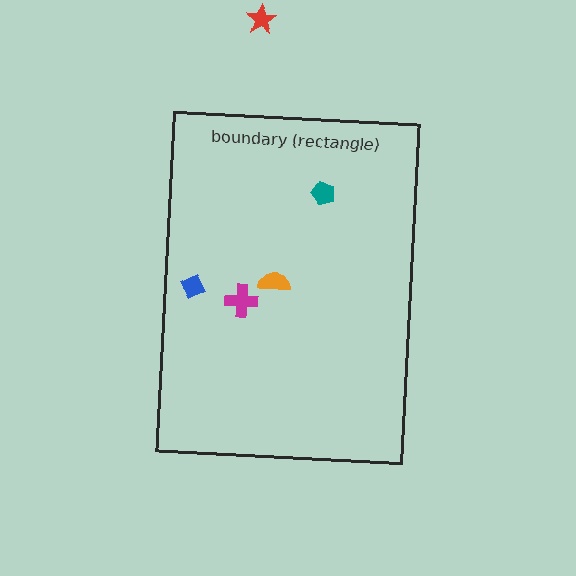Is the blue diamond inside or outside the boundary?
Inside.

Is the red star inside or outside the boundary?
Outside.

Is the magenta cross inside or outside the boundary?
Inside.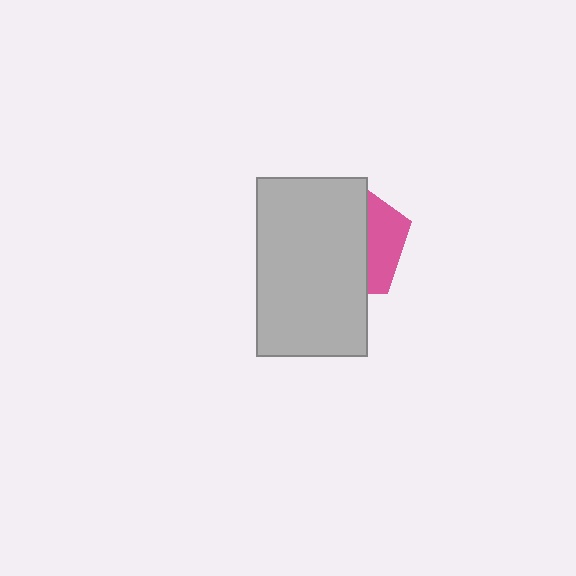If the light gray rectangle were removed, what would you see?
You would see the complete pink pentagon.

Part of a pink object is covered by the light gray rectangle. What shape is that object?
It is a pentagon.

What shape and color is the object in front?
The object in front is a light gray rectangle.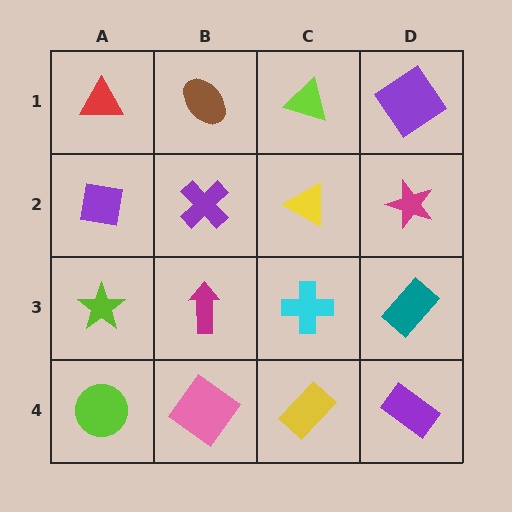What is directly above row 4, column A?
A lime star.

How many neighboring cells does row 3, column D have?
3.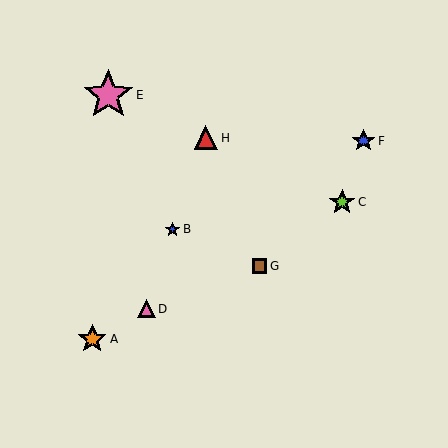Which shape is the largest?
The pink star (labeled E) is the largest.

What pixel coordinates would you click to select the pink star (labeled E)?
Click at (108, 95) to select the pink star E.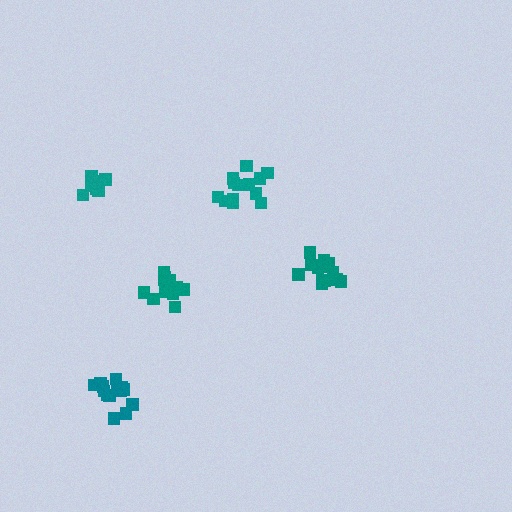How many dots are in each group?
Group 1: 15 dots, Group 2: 13 dots, Group 3: 13 dots, Group 4: 15 dots, Group 5: 10 dots (66 total).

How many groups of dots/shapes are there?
There are 5 groups.